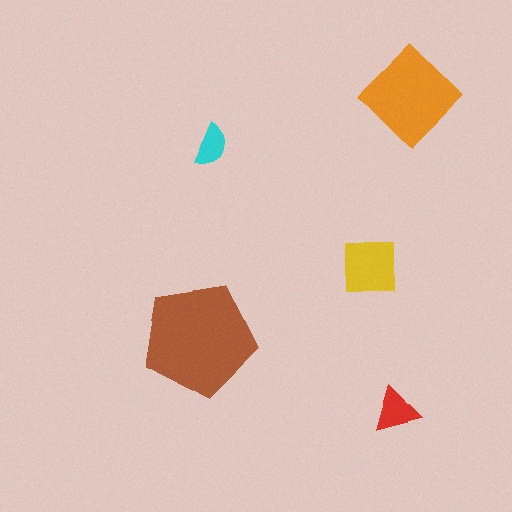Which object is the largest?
The brown pentagon.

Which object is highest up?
The orange diamond is topmost.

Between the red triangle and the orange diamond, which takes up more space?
The orange diamond.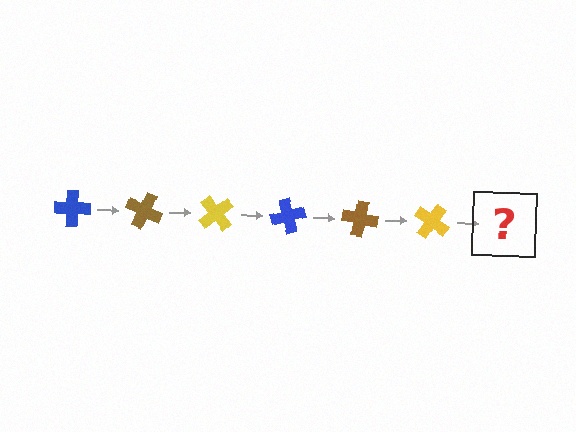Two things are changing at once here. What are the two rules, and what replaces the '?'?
The two rules are that it rotates 25 degrees each step and the color cycles through blue, brown, and yellow. The '?' should be a blue cross, rotated 150 degrees from the start.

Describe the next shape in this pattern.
It should be a blue cross, rotated 150 degrees from the start.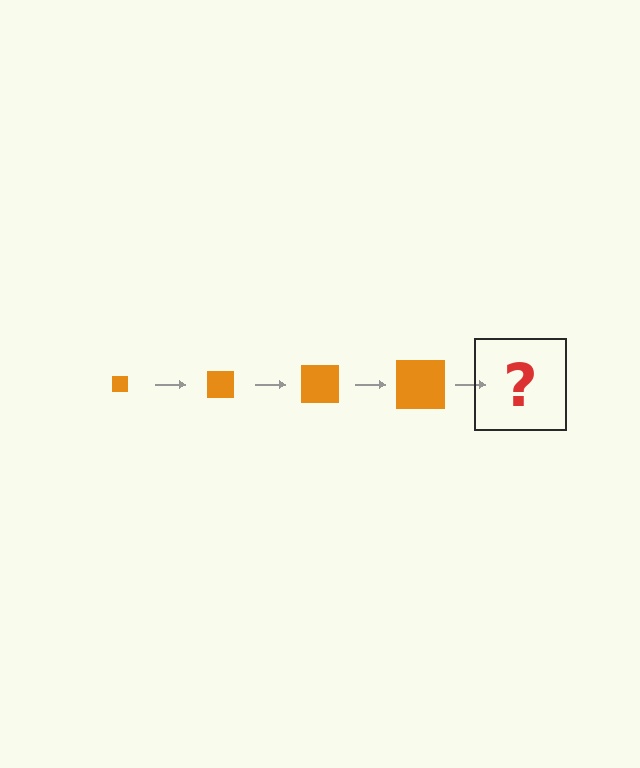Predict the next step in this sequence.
The next step is an orange square, larger than the previous one.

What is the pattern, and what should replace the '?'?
The pattern is that the square gets progressively larger each step. The '?' should be an orange square, larger than the previous one.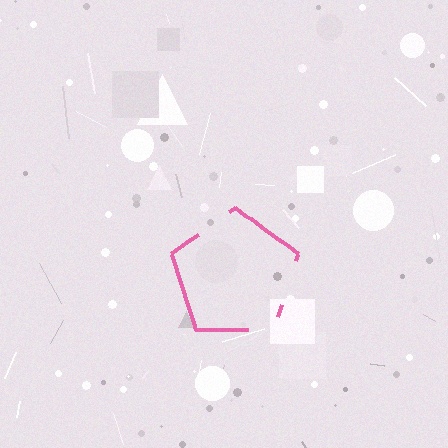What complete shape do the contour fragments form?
The contour fragments form a pentagon.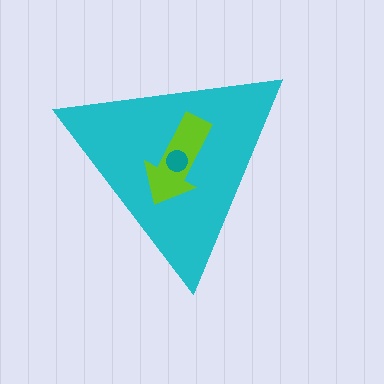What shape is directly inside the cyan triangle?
The lime arrow.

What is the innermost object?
The teal circle.